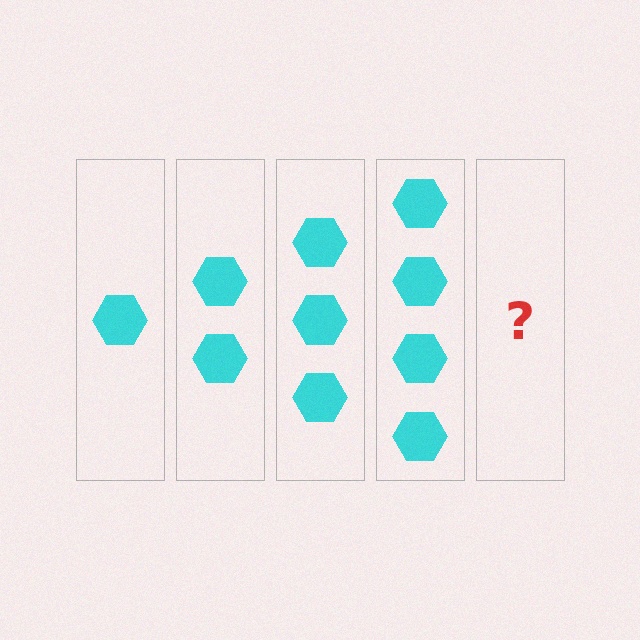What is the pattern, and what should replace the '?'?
The pattern is that each step adds one more hexagon. The '?' should be 5 hexagons.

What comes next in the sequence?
The next element should be 5 hexagons.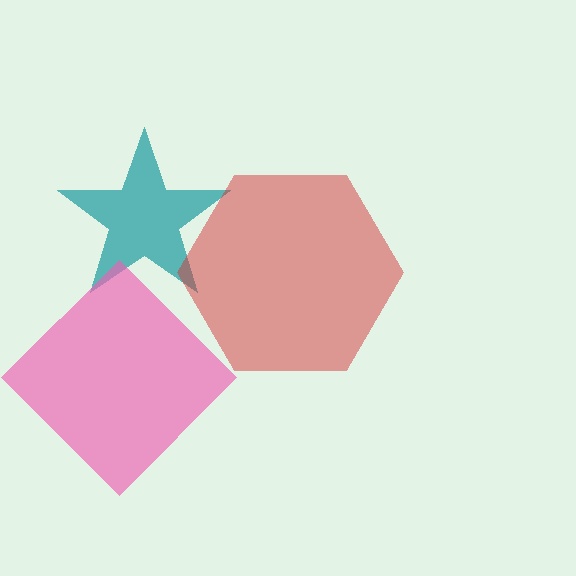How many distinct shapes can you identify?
There are 3 distinct shapes: a teal star, a red hexagon, a pink diamond.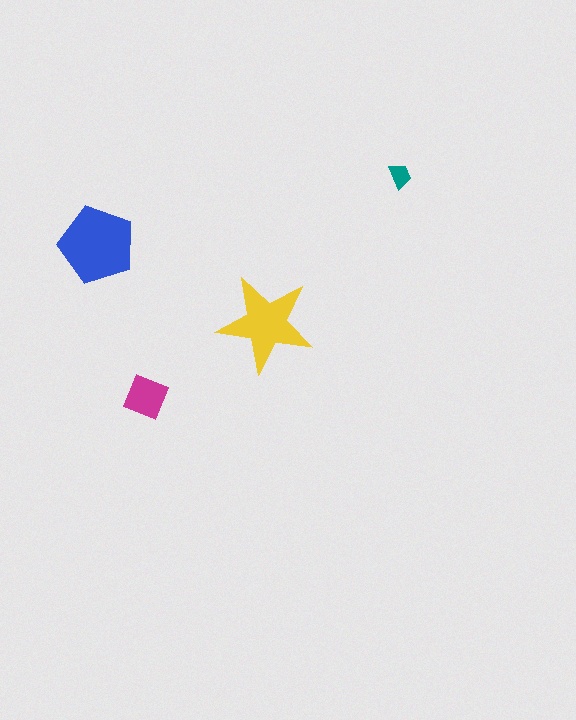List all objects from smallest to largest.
The teal trapezoid, the magenta square, the yellow star, the blue pentagon.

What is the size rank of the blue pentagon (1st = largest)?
1st.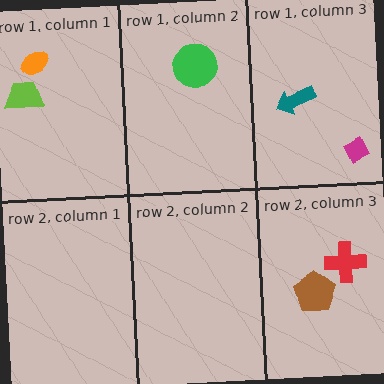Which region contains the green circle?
The row 1, column 2 region.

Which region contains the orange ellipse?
The row 1, column 1 region.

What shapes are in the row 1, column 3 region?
The magenta diamond, the teal arrow.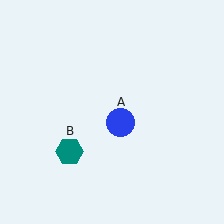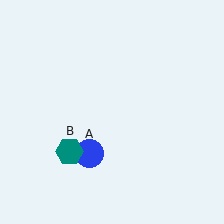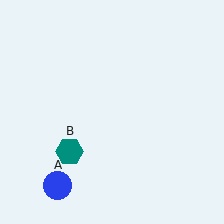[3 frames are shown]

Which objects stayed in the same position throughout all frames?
Teal hexagon (object B) remained stationary.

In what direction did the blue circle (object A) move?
The blue circle (object A) moved down and to the left.